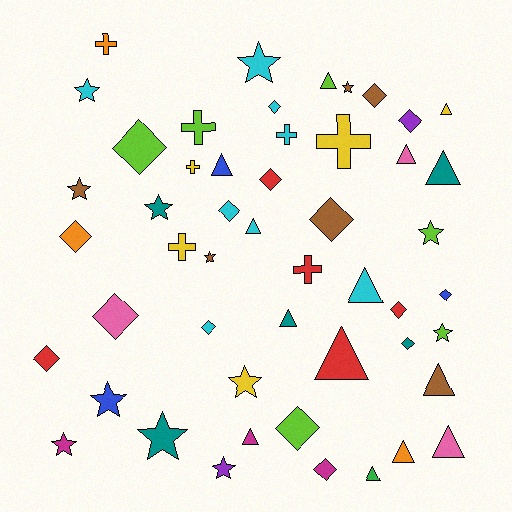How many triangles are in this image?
There are 14 triangles.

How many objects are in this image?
There are 50 objects.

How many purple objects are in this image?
There are 2 purple objects.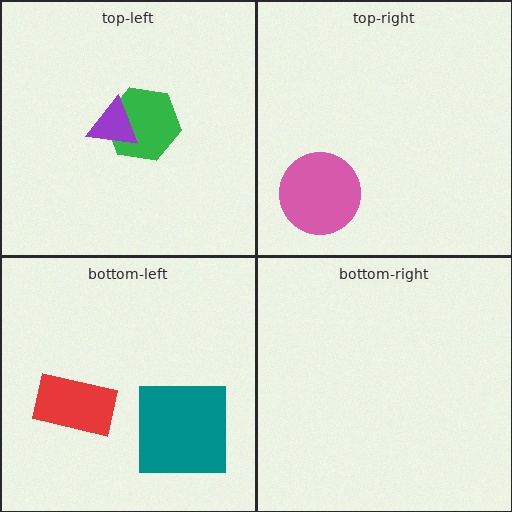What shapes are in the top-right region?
The pink circle.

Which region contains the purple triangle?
The top-left region.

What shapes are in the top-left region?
The green hexagon, the purple triangle.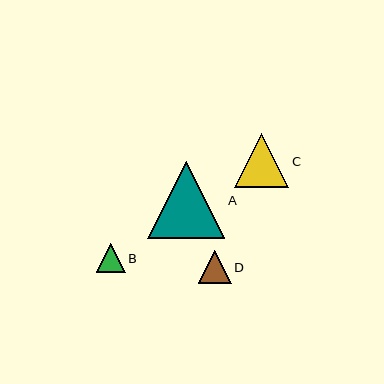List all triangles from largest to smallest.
From largest to smallest: A, C, D, B.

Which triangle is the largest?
Triangle A is the largest with a size of approximately 77 pixels.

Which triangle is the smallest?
Triangle B is the smallest with a size of approximately 29 pixels.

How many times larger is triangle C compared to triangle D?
Triangle C is approximately 1.6 times the size of triangle D.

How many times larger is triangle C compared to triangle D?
Triangle C is approximately 1.6 times the size of triangle D.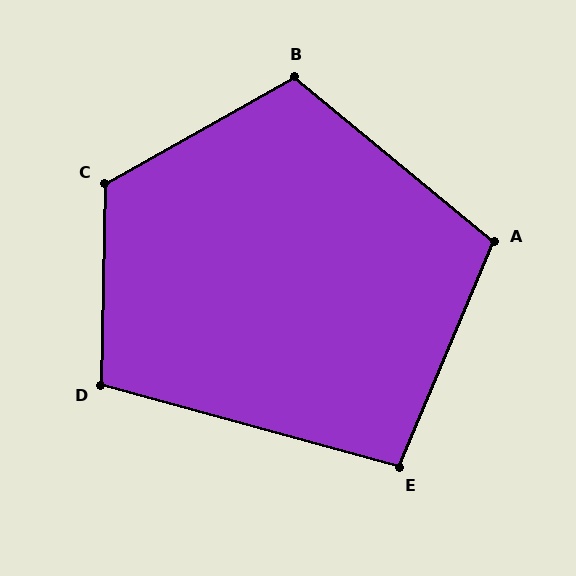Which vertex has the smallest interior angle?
E, at approximately 97 degrees.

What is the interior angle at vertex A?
Approximately 107 degrees (obtuse).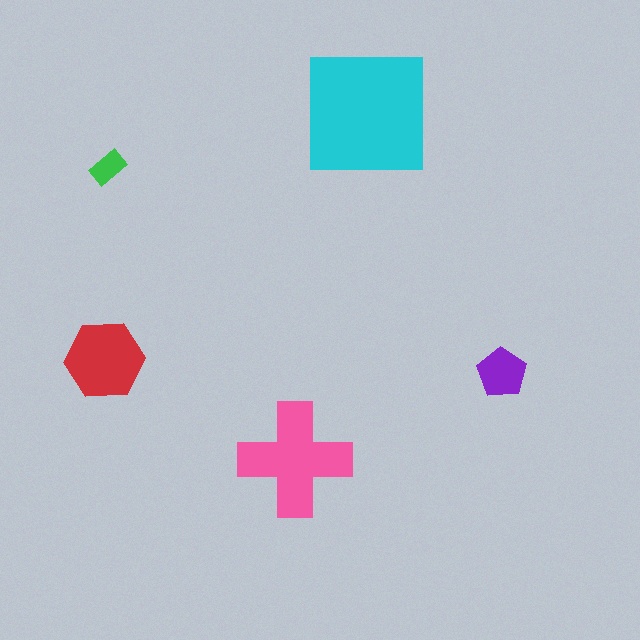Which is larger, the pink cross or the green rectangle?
The pink cross.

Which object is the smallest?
The green rectangle.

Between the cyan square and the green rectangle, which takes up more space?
The cyan square.